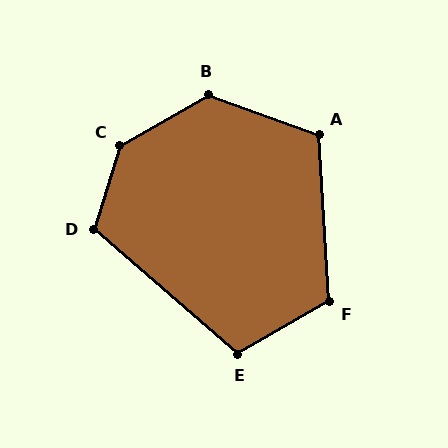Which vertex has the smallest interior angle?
E, at approximately 109 degrees.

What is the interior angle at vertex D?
Approximately 114 degrees (obtuse).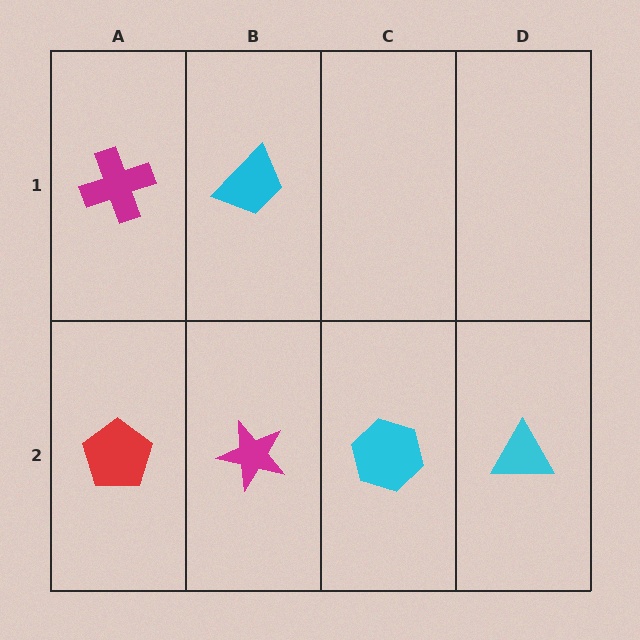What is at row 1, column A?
A magenta cross.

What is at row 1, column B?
A cyan trapezoid.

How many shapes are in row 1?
2 shapes.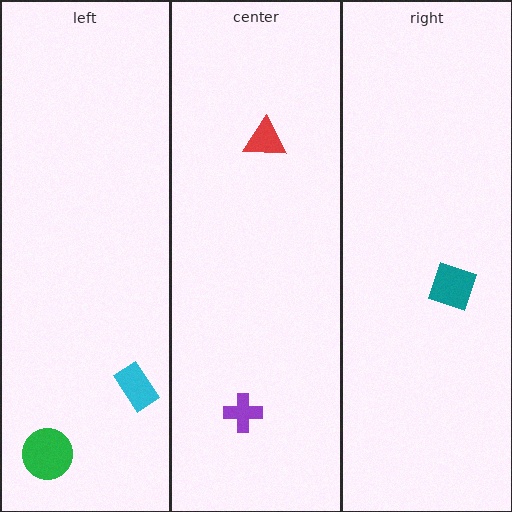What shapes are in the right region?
The teal diamond.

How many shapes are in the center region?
2.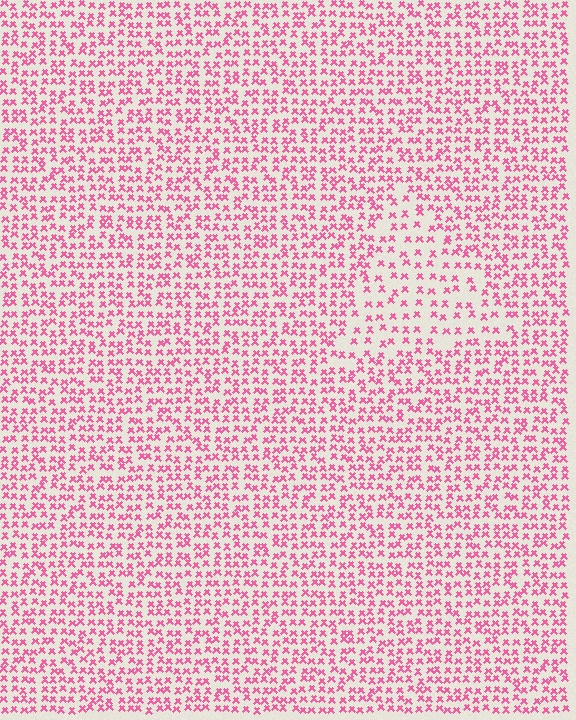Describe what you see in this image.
The image contains small pink elements arranged at two different densities. A triangle-shaped region is visible where the elements are less densely packed than the surrounding area.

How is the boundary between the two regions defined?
The boundary is defined by a change in element density (approximately 1.8x ratio). All elements are the same color, size, and shape.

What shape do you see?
I see a triangle.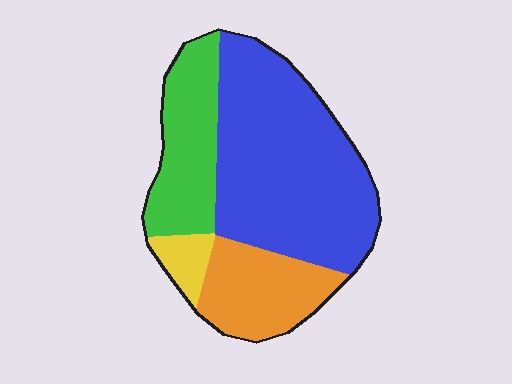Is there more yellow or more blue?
Blue.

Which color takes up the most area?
Blue, at roughly 55%.